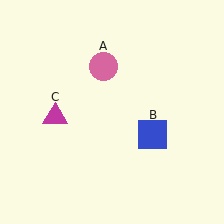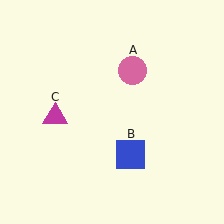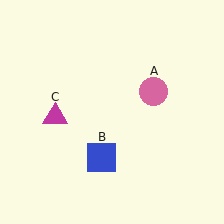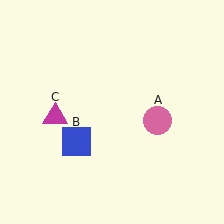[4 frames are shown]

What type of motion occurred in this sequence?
The pink circle (object A), blue square (object B) rotated clockwise around the center of the scene.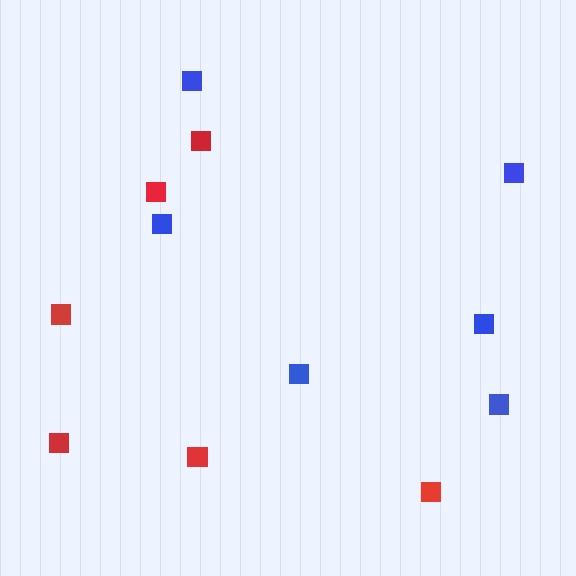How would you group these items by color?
There are 2 groups: one group of red squares (6) and one group of blue squares (6).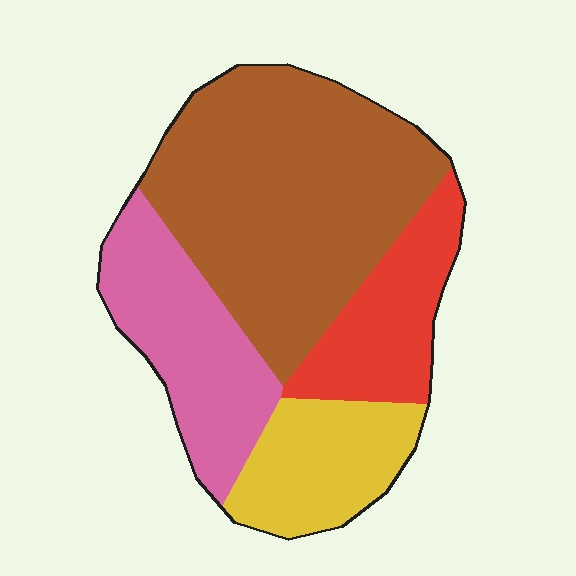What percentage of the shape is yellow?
Yellow takes up about one sixth (1/6) of the shape.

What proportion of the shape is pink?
Pink takes up less than a quarter of the shape.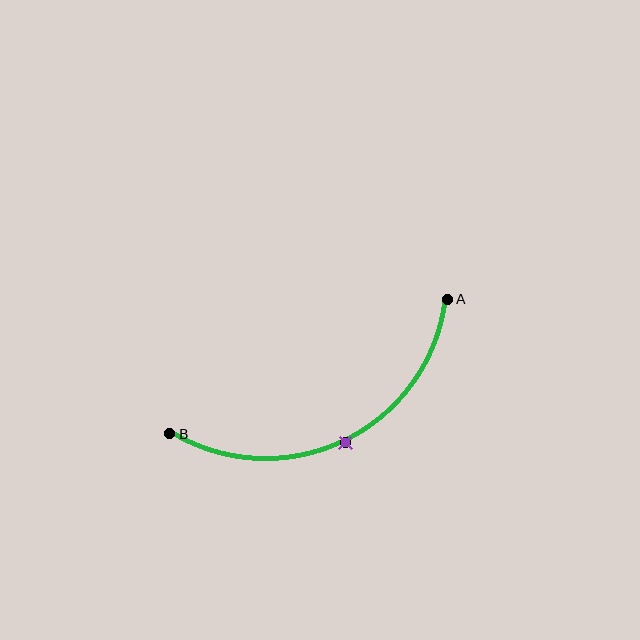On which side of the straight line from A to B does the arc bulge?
The arc bulges below the straight line connecting A and B.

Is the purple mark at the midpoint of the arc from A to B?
Yes. The purple mark lies on the arc at equal arc-length from both A and B — it is the arc midpoint.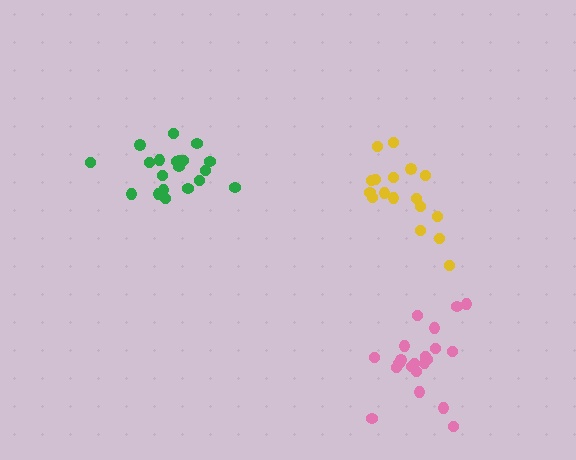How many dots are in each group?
Group 1: 21 dots, Group 2: 17 dots, Group 3: 20 dots (58 total).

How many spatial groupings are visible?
There are 3 spatial groupings.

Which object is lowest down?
The pink cluster is bottommost.